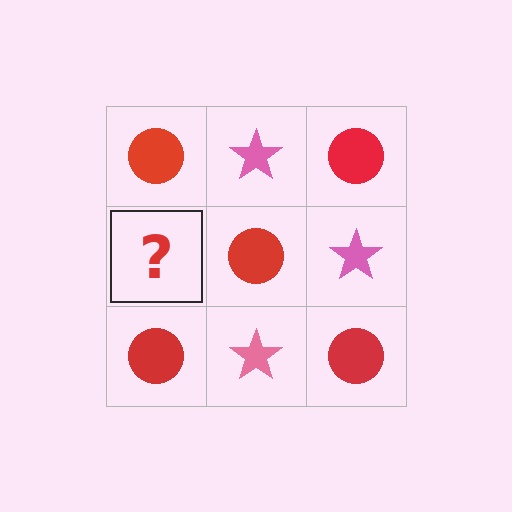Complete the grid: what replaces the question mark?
The question mark should be replaced with a pink star.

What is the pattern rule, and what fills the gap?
The rule is that it alternates red circle and pink star in a checkerboard pattern. The gap should be filled with a pink star.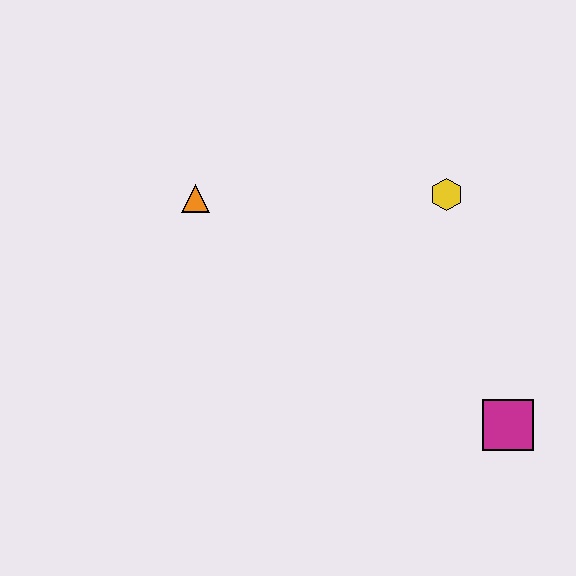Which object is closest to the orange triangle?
The yellow hexagon is closest to the orange triangle.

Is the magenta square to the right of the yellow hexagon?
Yes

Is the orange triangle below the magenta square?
No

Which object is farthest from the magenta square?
The orange triangle is farthest from the magenta square.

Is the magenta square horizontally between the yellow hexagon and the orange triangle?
No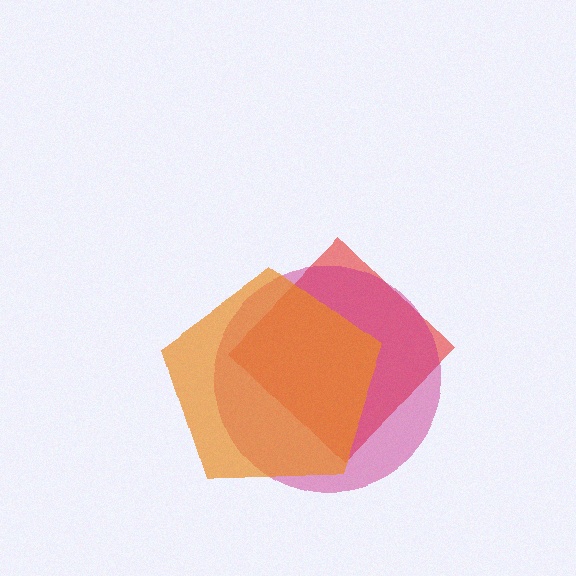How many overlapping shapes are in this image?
There are 3 overlapping shapes in the image.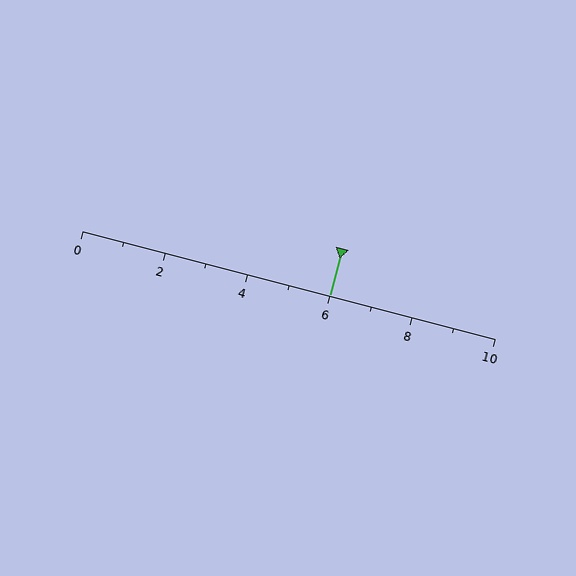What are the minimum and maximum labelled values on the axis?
The axis runs from 0 to 10.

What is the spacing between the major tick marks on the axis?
The major ticks are spaced 2 apart.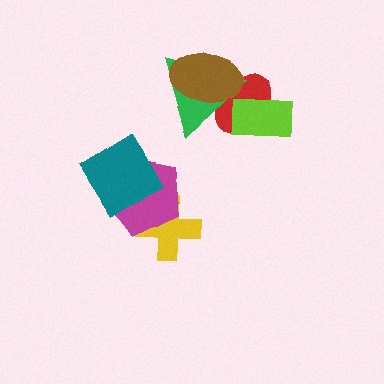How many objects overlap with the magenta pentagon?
2 objects overlap with the magenta pentagon.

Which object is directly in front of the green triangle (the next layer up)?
The lime rectangle is directly in front of the green triangle.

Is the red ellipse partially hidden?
Yes, it is partially covered by another shape.